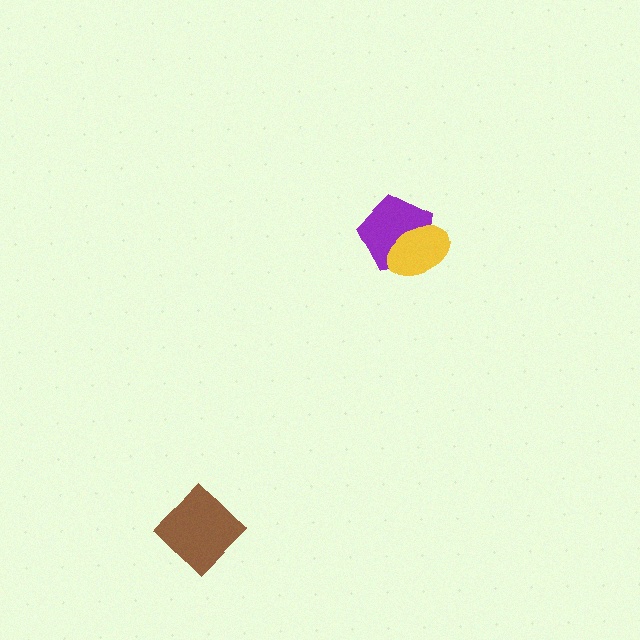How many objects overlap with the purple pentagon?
1 object overlaps with the purple pentagon.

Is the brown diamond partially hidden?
No, no other shape covers it.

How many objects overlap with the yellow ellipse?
1 object overlaps with the yellow ellipse.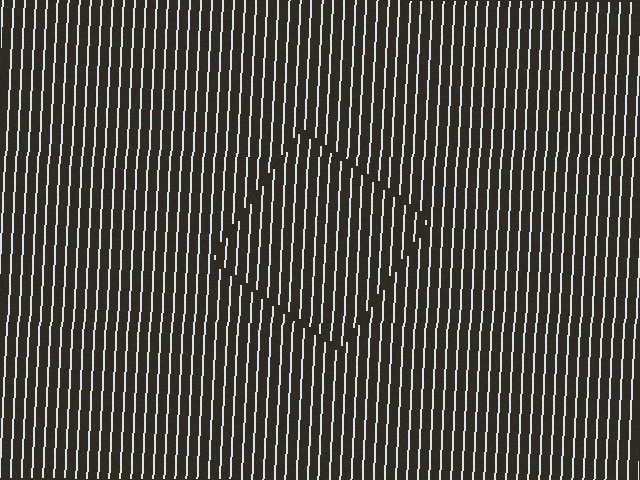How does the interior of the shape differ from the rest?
The interior of the shape contains the same grating, shifted by half a period — the contour is defined by the phase discontinuity where line-ends from the inner and outer gratings abut.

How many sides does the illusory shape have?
4 sides — the line-ends trace a square.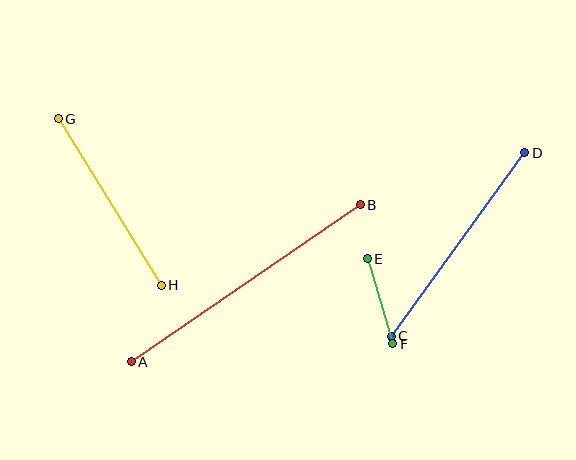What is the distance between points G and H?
The distance is approximately 196 pixels.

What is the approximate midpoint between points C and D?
The midpoint is at approximately (458, 245) pixels.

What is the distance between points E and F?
The distance is approximately 89 pixels.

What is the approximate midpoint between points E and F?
The midpoint is at approximately (380, 301) pixels.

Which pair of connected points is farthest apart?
Points A and B are farthest apart.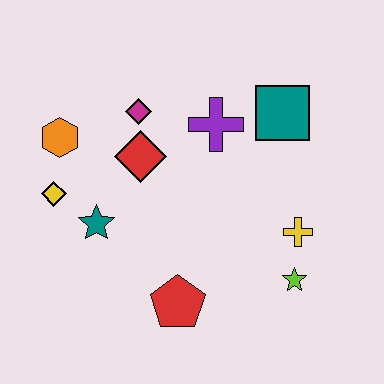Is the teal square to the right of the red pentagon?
Yes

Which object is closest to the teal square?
The purple cross is closest to the teal square.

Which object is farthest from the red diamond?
The lime star is farthest from the red diamond.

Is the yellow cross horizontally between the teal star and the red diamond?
No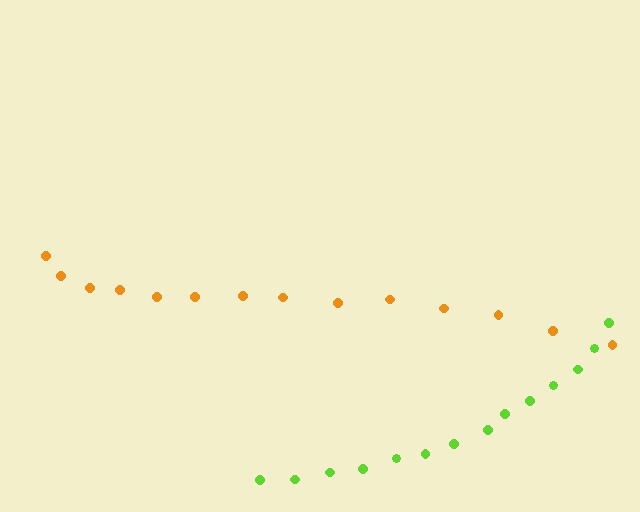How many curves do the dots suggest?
There are 2 distinct paths.